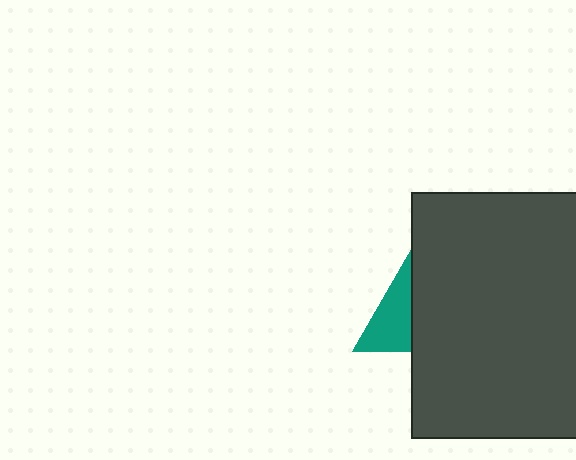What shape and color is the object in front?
The object in front is a dark gray rectangle.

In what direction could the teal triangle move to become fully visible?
The teal triangle could move left. That would shift it out from behind the dark gray rectangle entirely.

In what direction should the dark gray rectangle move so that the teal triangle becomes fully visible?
The dark gray rectangle should move right. That is the shortest direction to clear the overlap and leave the teal triangle fully visible.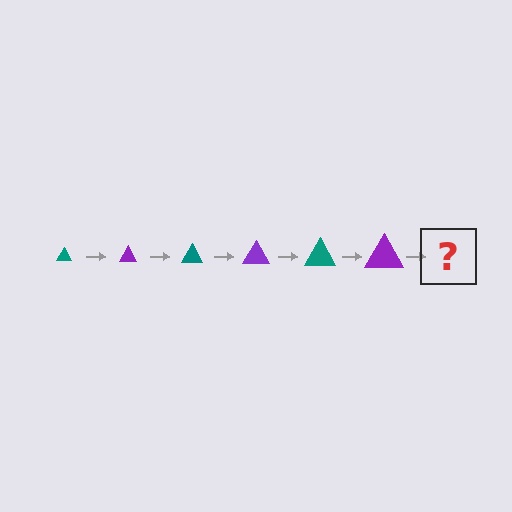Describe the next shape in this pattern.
It should be a teal triangle, larger than the previous one.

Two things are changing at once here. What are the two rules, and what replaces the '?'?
The two rules are that the triangle grows larger each step and the color cycles through teal and purple. The '?' should be a teal triangle, larger than the previous one.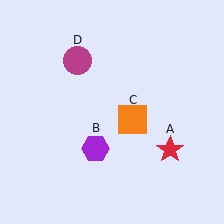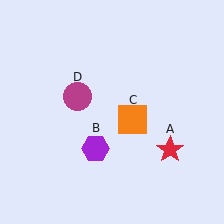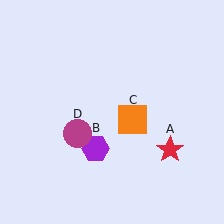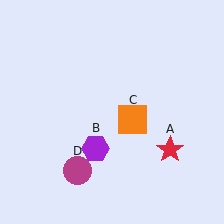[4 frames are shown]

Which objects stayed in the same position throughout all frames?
Red star (object A) and purple hexagon (object B) and orange square (object C) remained stationary.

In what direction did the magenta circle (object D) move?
The magenta circle (object D) moved down.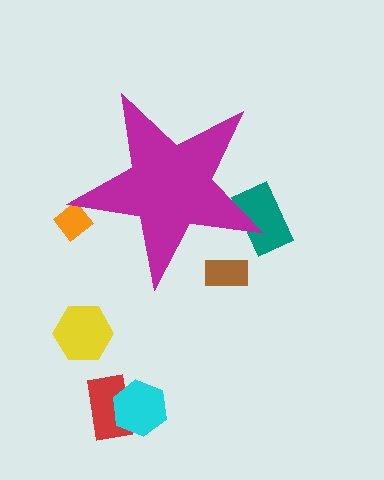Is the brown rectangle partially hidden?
Yes, the brown rectangle is partially hidden behind the magenta star.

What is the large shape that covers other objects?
A magenta star.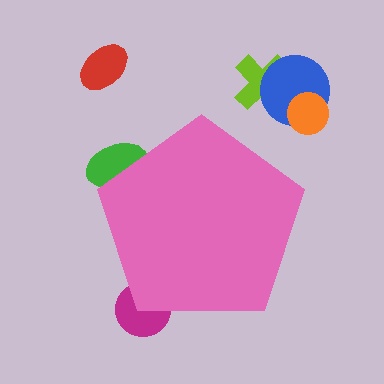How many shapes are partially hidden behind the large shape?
2 shapes are partially hidden.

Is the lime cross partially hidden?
No, the lime cross is fully visible.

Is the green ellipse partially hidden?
Yes, the green ellipse is partially hidden behind the pink pentagon.